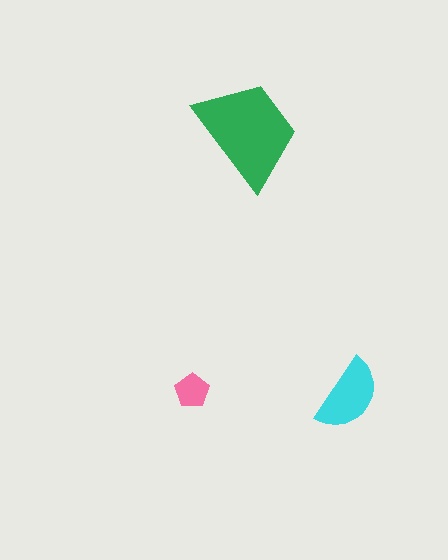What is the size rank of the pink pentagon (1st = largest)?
3rd.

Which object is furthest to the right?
The cyan semicircle is rightmost.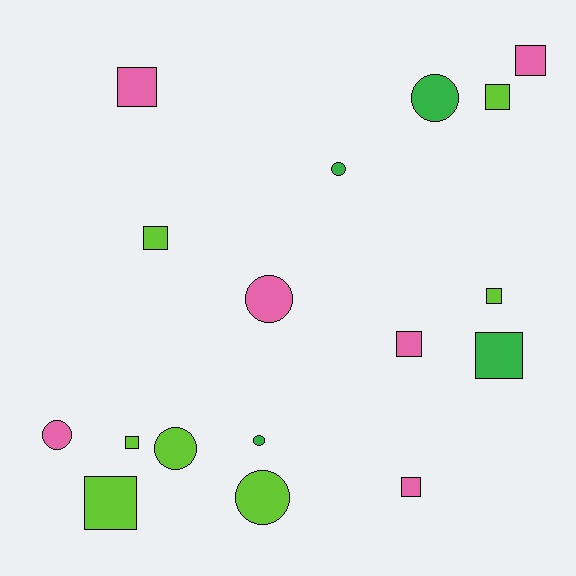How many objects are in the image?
There are 17 objects.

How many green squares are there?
There is 1 green square.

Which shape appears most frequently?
Square, with 10 objects.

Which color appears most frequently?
Lime, with 7 objects.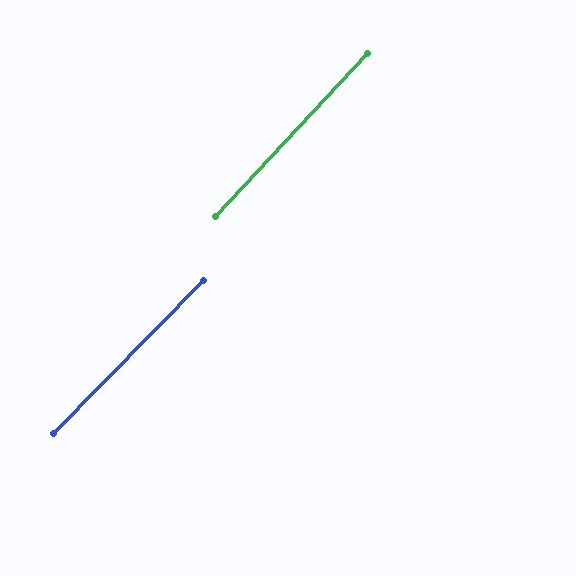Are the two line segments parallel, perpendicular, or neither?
Parallel — their directions differ by only 1.2°.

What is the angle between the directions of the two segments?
Approximately 1 degree.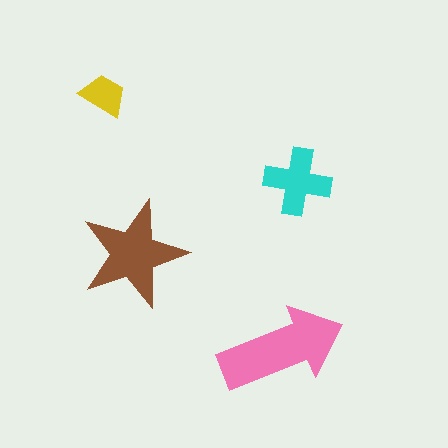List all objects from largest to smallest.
The pink arrow, the brown star, the cyan cross, the yellow trapezoid.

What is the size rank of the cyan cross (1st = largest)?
3rd.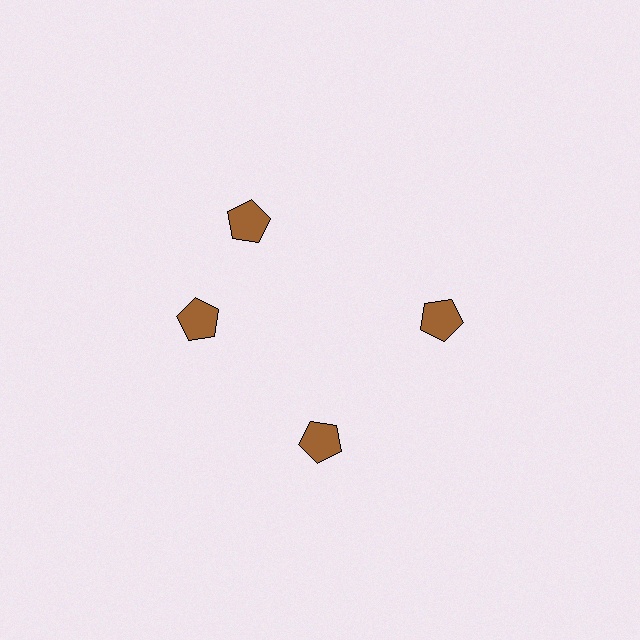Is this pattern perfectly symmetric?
No. The 4 brown pentagons are arranged in a ring, but one element near the 12 o'clock position is rotated out of alignment along the ring, breaking the 4-fold rotational symmetry.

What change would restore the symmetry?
The symmetry would be restored by rotating it back into even spacing with its neighbors so that all 4 pentagons sit at equal angles and equal distance from the center.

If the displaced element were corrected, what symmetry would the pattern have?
It would have 4-fold rotational symmetry — the pattern would map onto itself every 90 degrees.